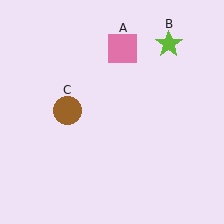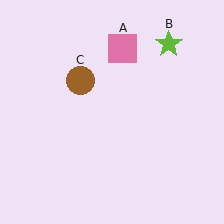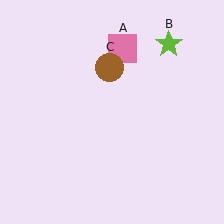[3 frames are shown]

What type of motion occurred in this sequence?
The brown circle (object C) rotated clockwise around the center of the scene.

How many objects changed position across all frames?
1 object changed position: brown circle (object C).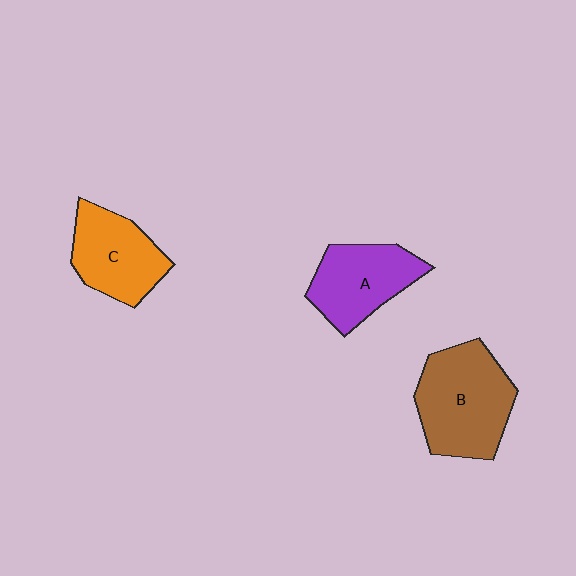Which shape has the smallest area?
Shape C (orange).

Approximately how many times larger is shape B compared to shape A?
Approximately 1.3 times.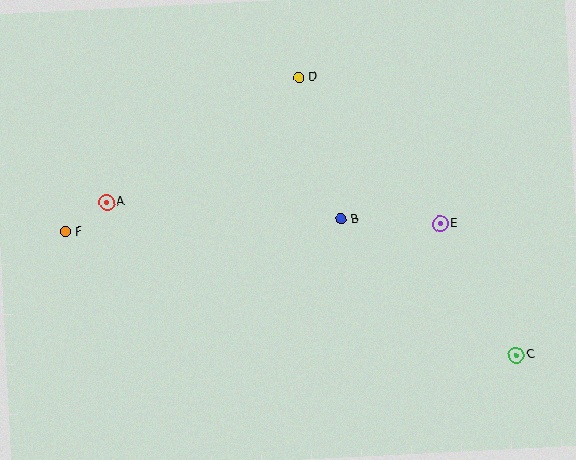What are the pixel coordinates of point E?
Point E is at (440, 224).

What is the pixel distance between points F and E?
The distance between F and E is 375 pixels.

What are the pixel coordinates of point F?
Point F is at (65, 232).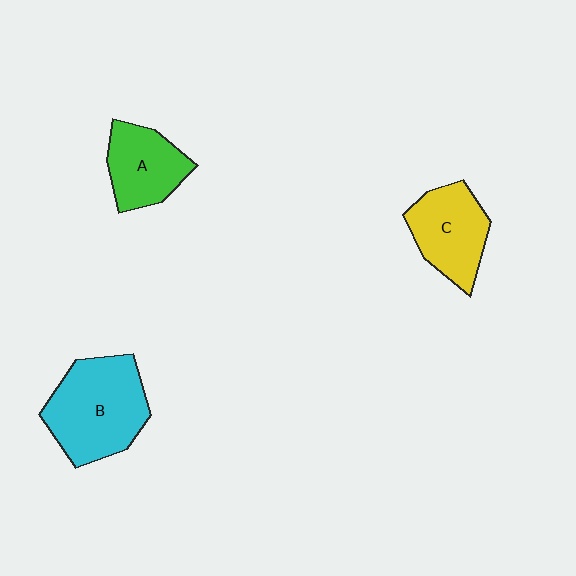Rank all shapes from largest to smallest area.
From largest to smallest: B (cyan), C (yellow), A (green).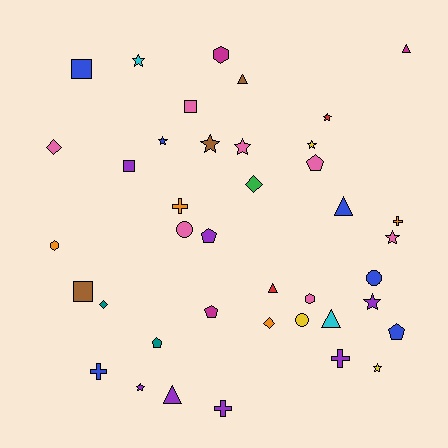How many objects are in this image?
There are 40 objects.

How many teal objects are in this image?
There are 2 teal objects.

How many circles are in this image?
There are 3 circles.